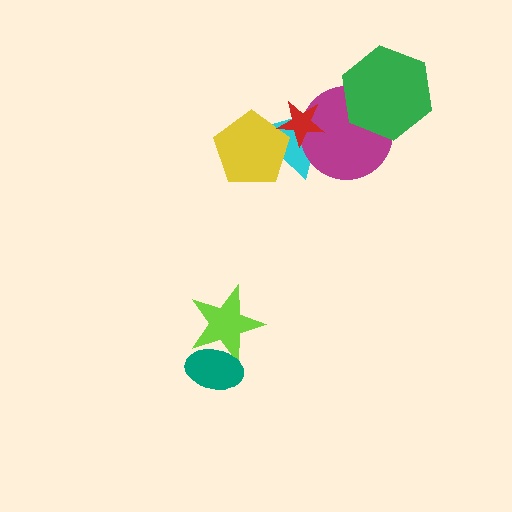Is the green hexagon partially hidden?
No, no other shape covers it.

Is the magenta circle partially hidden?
Yes, it is partially covered by another shape.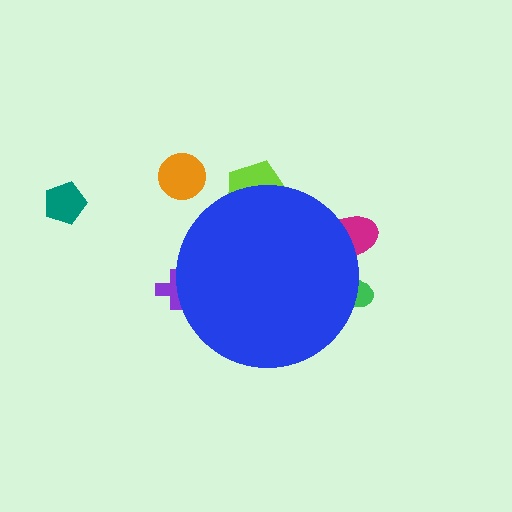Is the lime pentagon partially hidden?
Yes, the lime pentagon is partially hidden behind the blue circle.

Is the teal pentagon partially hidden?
No, the teal pentagon is fully visible.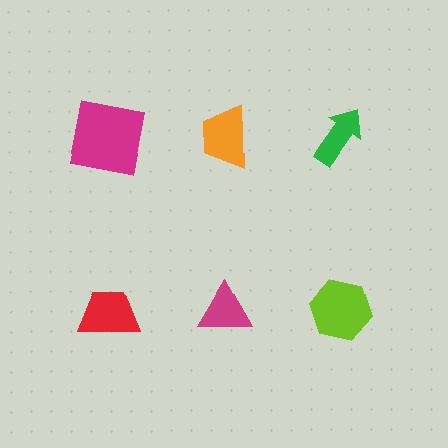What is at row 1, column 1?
A magenta square.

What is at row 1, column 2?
An orange trapezoid.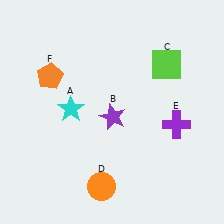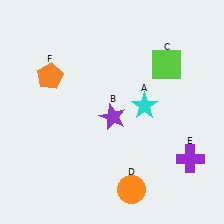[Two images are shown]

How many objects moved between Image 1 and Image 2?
3 objects moved between the two images.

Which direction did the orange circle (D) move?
The orange circle (D) moved right.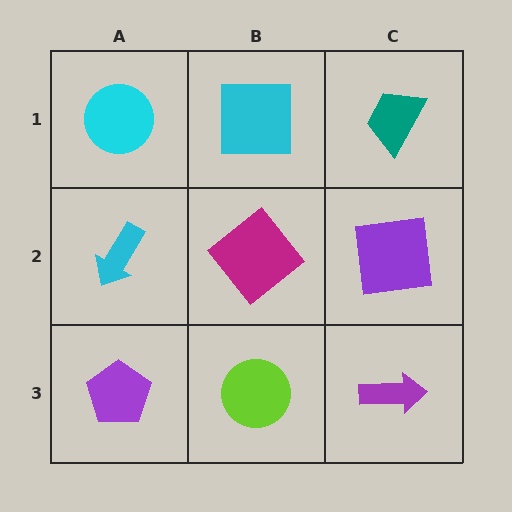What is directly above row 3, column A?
A cyan arrow.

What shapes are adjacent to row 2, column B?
A cyan square (row 1, column B), a lime circle (row 3, column B), a cyan arrow (row 2, column A), a purple square (row 2, column C).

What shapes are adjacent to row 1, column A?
A cyan arrow (row 2, column A), a cyan square (row 1, column B).